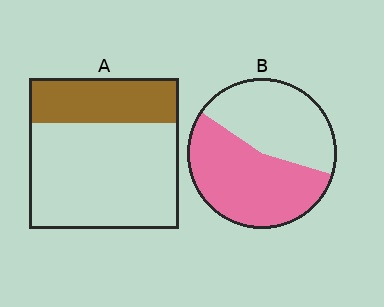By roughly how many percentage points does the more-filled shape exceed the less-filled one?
By roughly 25 percentage points (B over A).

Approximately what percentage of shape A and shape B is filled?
A is approximately 30% and B is approximately 55%.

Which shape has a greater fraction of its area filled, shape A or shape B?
Shape B.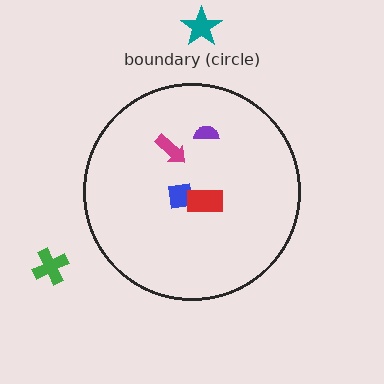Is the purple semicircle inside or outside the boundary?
Inside.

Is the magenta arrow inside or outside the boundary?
Inside.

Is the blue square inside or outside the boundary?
Inside.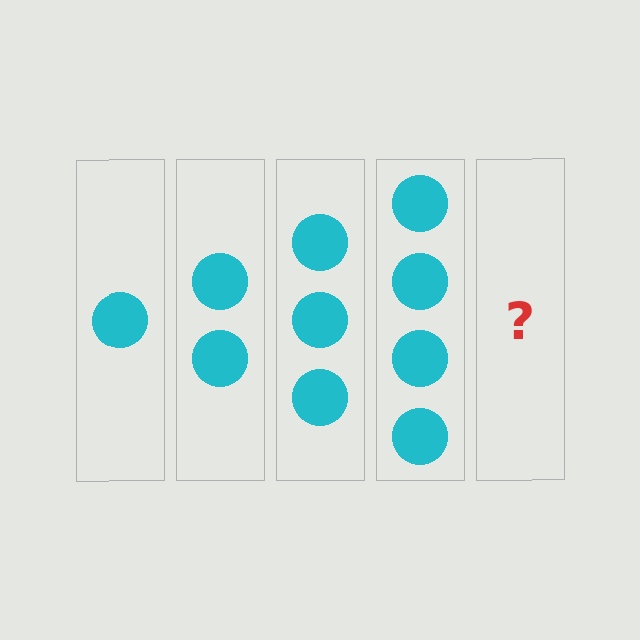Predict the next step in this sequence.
The next step is 5 circles.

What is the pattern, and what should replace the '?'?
The pattern is that each step adds one more circle. The '?' should be 5 circles.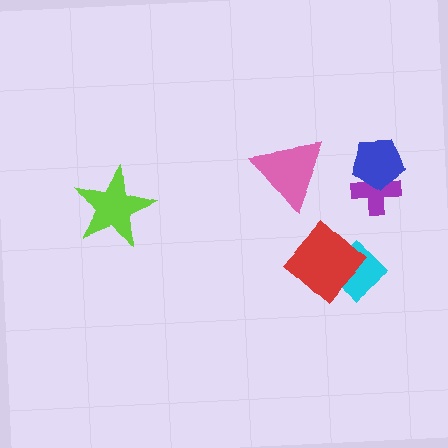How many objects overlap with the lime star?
0 objects overlap with the lime star.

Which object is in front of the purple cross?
The blue pentagon is in front of the purple cross.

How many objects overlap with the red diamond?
1 object overlaps with the red diamond.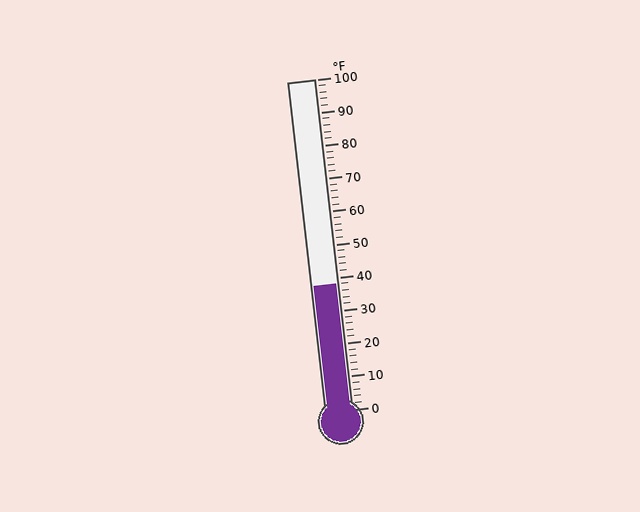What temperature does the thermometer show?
The thermometer shows approximately 38°F.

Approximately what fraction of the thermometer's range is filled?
The thermometer is filled to approximately 40% of its range.